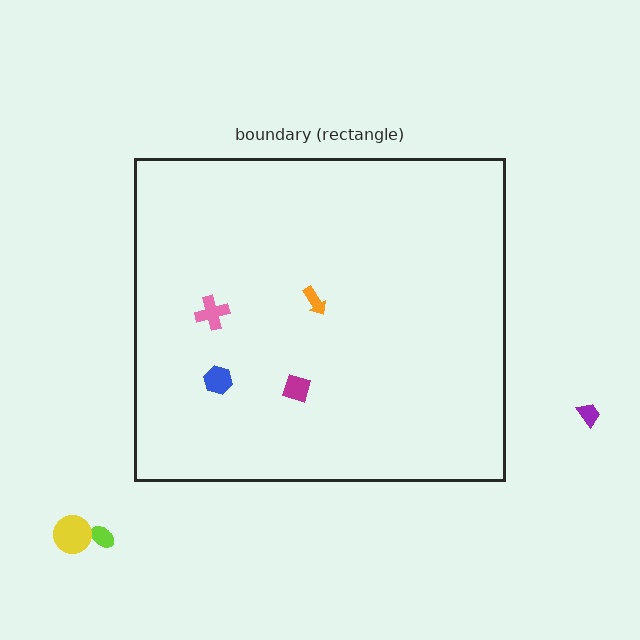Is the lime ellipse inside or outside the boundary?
Outside.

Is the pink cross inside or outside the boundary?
Inside.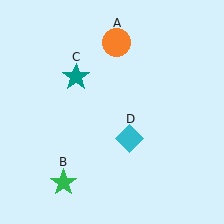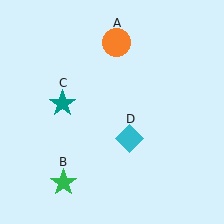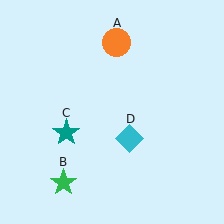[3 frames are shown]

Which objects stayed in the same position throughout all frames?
Orange circle (object A) and green star (object B) and cyan diamond (object D) remained stationary.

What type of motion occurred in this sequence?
The teal star (object C) rotated counterclockwise around the center of the scene.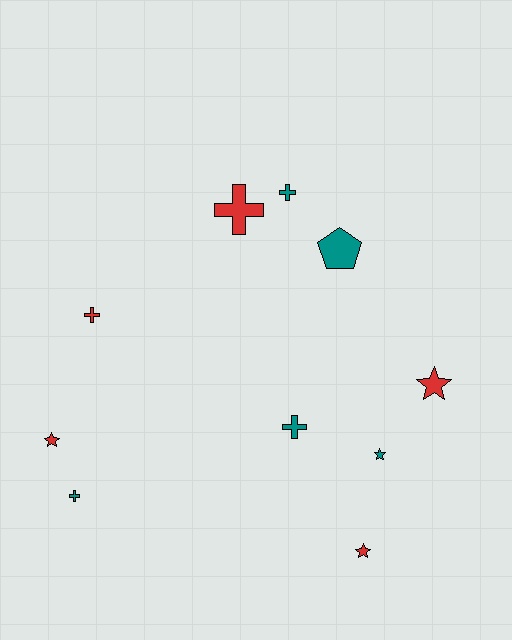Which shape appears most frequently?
Cross, with 5 objects.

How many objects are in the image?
There are 10 objects.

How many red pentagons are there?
There are no red pentagons.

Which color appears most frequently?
Red, with 5 objects.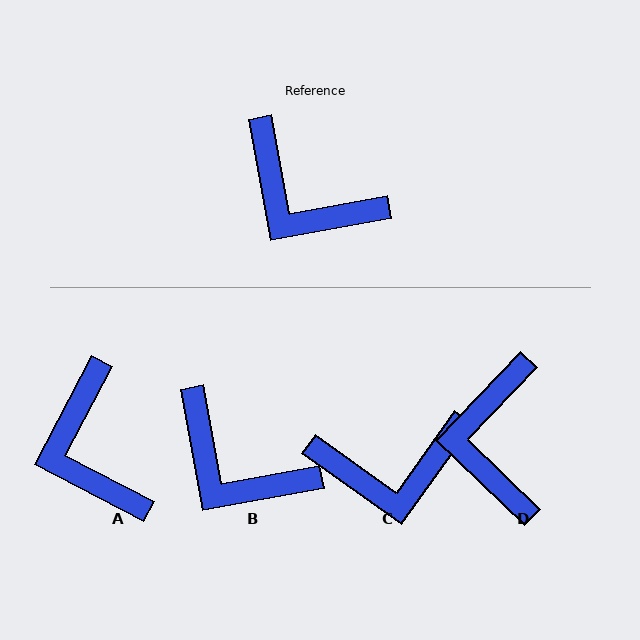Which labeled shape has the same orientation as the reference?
B.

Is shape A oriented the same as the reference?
No, it is off by about 38 degrees.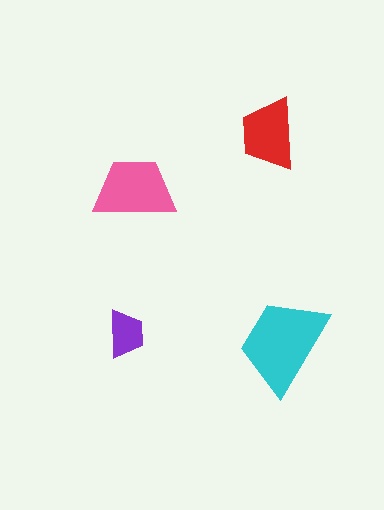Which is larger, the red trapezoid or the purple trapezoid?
The red one.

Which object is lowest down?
The cyan trapezoid is bottommost.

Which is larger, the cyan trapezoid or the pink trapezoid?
The cyan one.